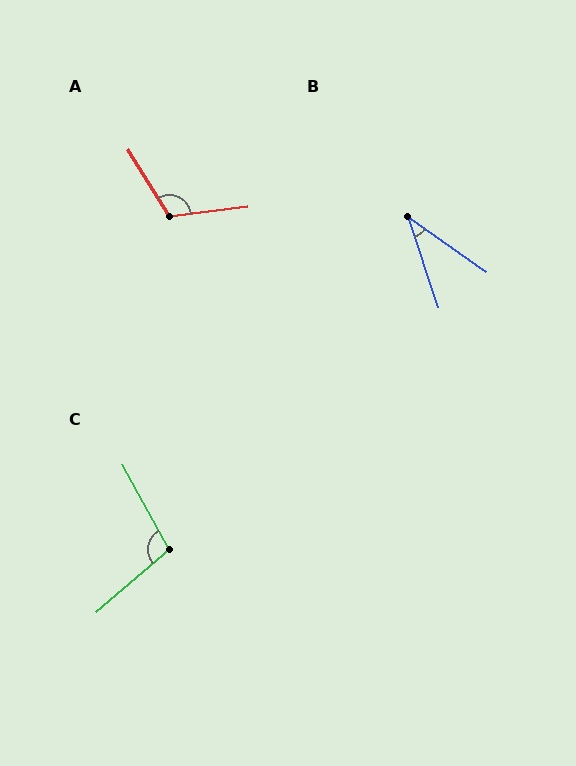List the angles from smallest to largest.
B (36°), C (101°), A (114°).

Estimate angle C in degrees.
Approximately 101 degrees.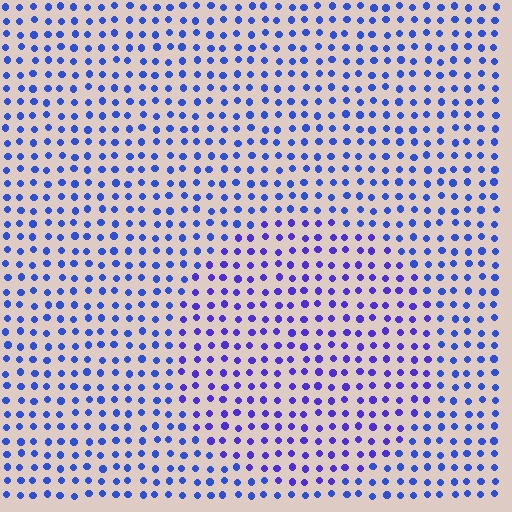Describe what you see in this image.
The image is filled with small blue elements in a uniform arrangement. A circle-shaped region is visible where the elements are tinted to a slightly different hue, forming a subtle color boundary.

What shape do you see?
I see a circle.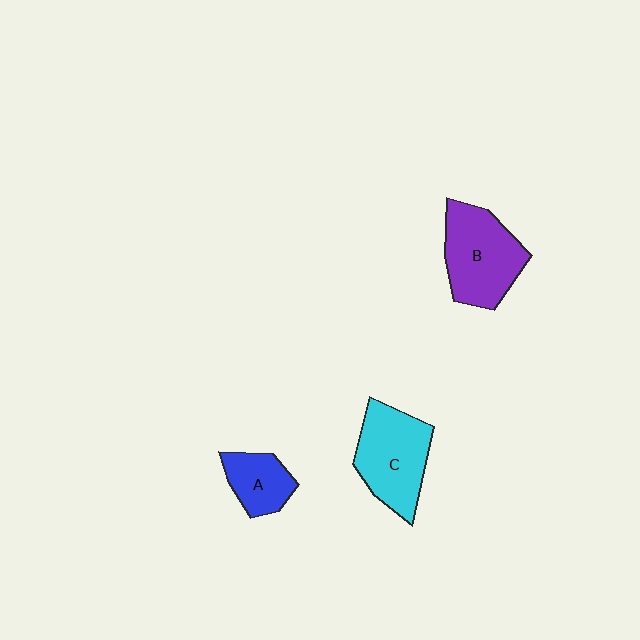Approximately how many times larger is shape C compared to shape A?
Approximately 1.8 times.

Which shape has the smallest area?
Shape A (blue).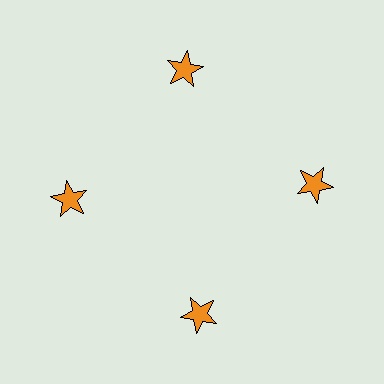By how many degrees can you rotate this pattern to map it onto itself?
The pattern maps onto itself every 90 degrees of rotation.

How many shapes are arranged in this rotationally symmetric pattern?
There are 4 shapes, arranged in 4 groups of 1.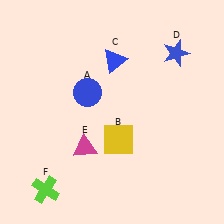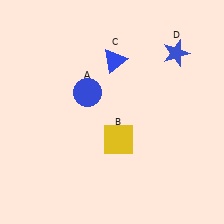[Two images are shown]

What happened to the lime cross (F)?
The lime cross (F) was removed in Image 2. It was in the bottom-left area of Image 1.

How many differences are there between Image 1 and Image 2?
There are 2 differences between the two images.